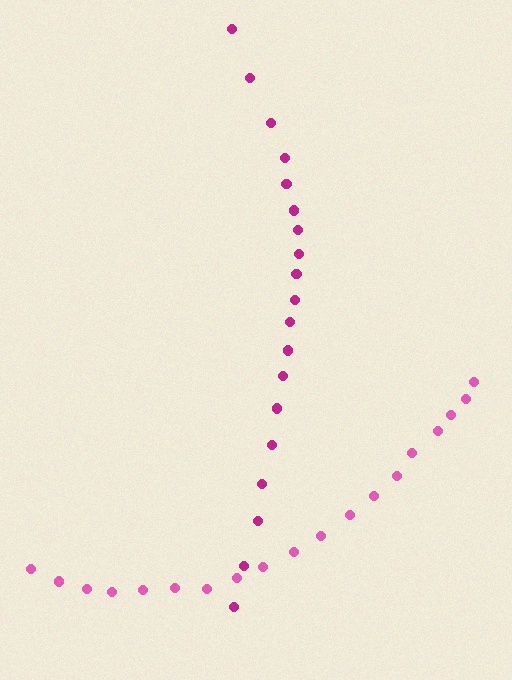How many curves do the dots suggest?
There are 2 distinct paths.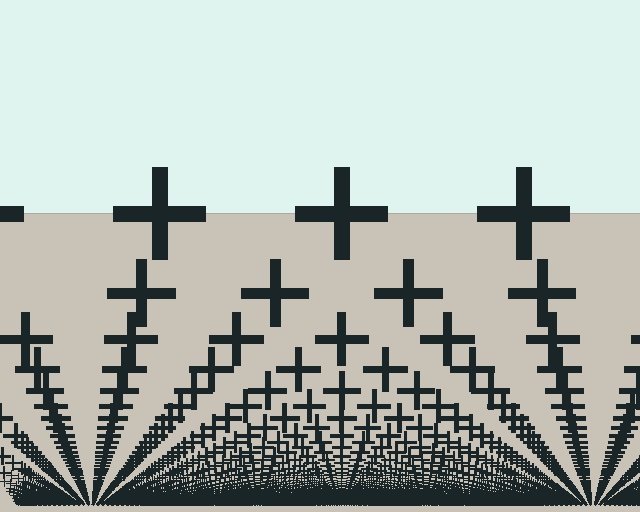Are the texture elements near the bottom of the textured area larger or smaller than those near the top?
Smaller. The gradient is inverted — elements near the bottom are smaller and denser.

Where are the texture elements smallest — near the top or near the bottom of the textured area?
Near the bottom.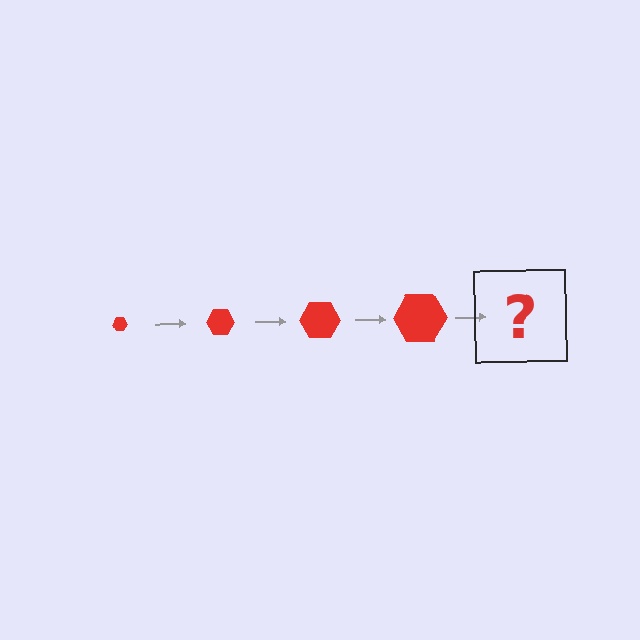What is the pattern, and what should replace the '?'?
The pattern is that the hexagon gets progressively larger each step. The '?' should be a red hexagon, larger than the previous one.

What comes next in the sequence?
The next element should be a red hexagon, larger than the previous one.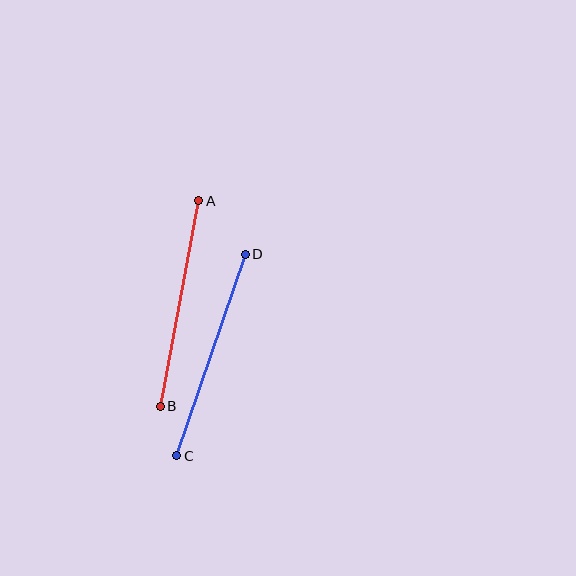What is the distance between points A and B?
The distance is approximately 209 pixels.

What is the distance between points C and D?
The distance is approximately 213 pixels.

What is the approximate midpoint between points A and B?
The midpoint is at approximately (180, 303) pixels.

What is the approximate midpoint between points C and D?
The midpoint is at approximately (211, 355) pixels.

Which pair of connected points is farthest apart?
Points C and D are farthest apart.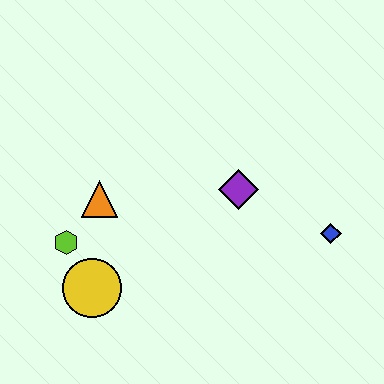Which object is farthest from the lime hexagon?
The blue diamond is farthest from the lime hexagon.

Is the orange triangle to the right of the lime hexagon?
Yes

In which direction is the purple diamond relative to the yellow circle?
The purple diamond is to the right of the yellow circle.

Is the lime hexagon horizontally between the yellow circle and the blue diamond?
No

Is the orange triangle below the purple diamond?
Yes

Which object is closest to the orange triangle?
The lime hexagon is closest to the orange triangle.